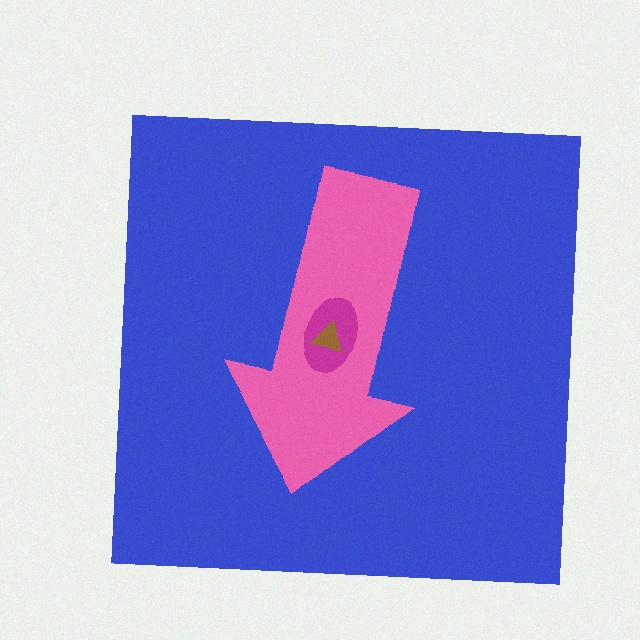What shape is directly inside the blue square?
The pink arrow.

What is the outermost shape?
The blue square.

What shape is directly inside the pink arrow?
The magenta ellipse.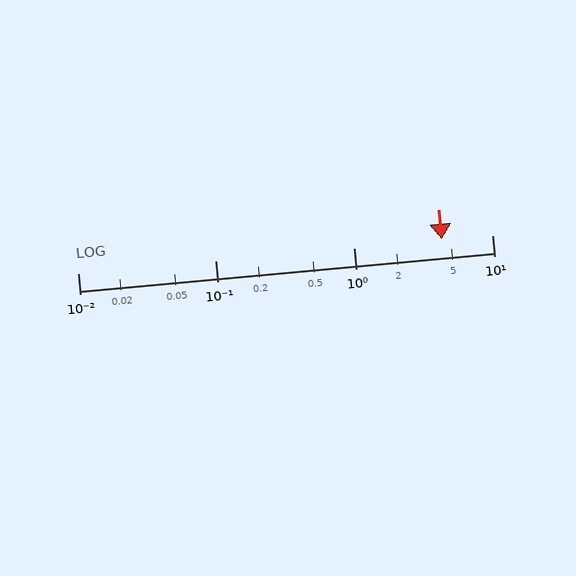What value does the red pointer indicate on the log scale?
The pointer indicates approximately 4.3.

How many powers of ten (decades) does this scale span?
The scale spans 3 decades, from 0.01 to 10.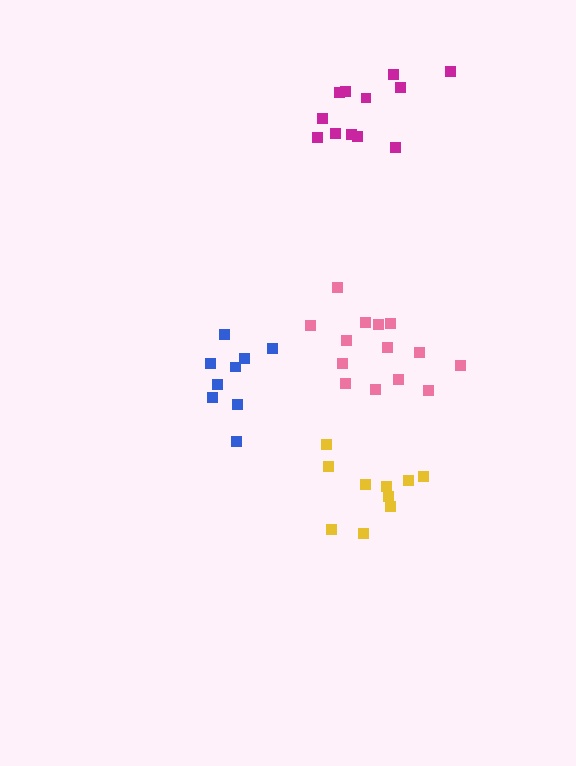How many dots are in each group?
Group 1: 14 dots, Group 2: 12 dots, Group 3: 10 dots, Group 4: 9 dots (45 total).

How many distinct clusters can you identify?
There are 4 distinct clusters.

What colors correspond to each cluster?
The clusters are colored: pink, magenta, yellow, blue.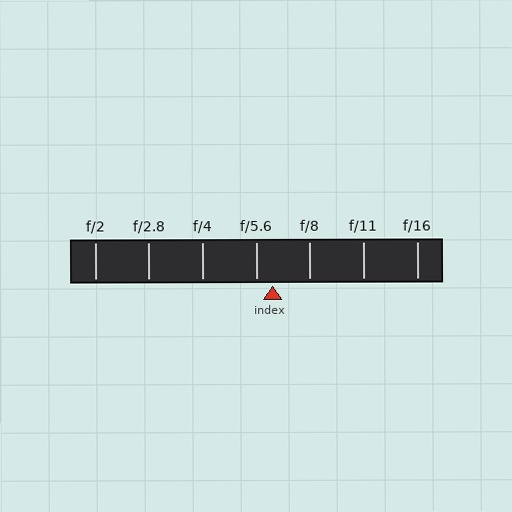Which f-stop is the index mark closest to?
The index mark is closest to f/5.6.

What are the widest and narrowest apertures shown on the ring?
The widest aperture shown is f/2 and the narrowest is f/16.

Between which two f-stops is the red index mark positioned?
The index mark is between f/5.6 and f/8.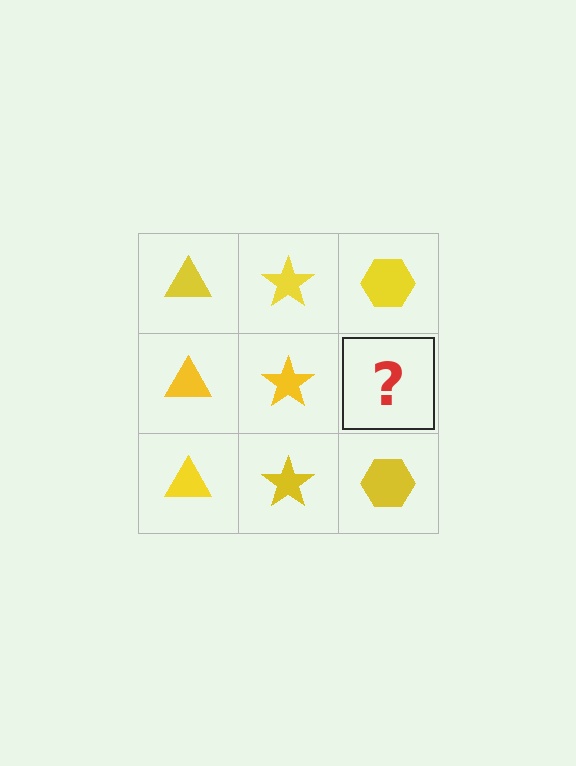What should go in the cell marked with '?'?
The missing cell should contain a yellow hexagon.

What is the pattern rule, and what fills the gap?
The rule is that each column has a consistent shape. The gap should be filled with a yellow hexagon.